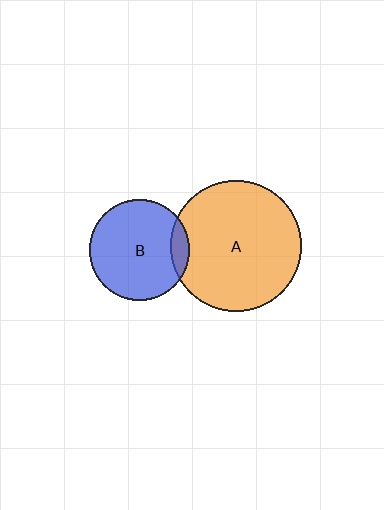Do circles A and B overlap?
Yes.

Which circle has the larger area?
Circle A (orange).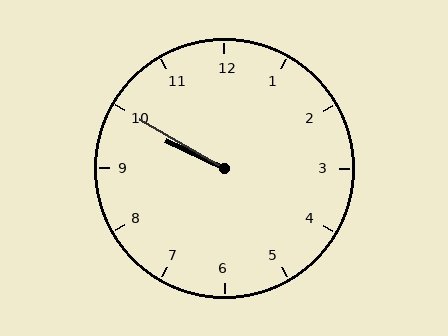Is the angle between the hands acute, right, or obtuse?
It is acute.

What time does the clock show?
9:50.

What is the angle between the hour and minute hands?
Approximately 5 degrees.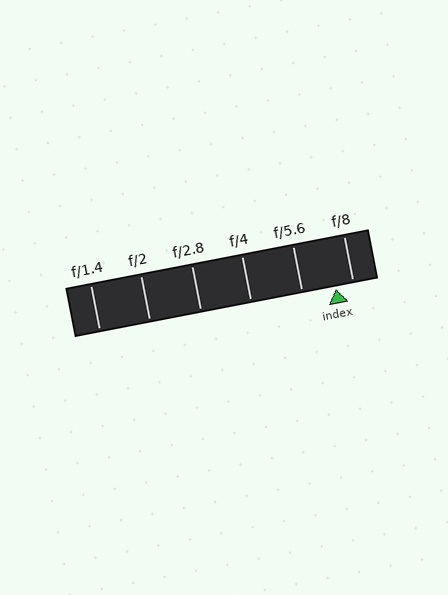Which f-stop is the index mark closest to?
The index mark is closest to f/8.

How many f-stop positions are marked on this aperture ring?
There are 6 f-stop positions marked.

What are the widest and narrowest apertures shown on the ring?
The widest aperture shown is f/1.4 and the narrowest is f/8.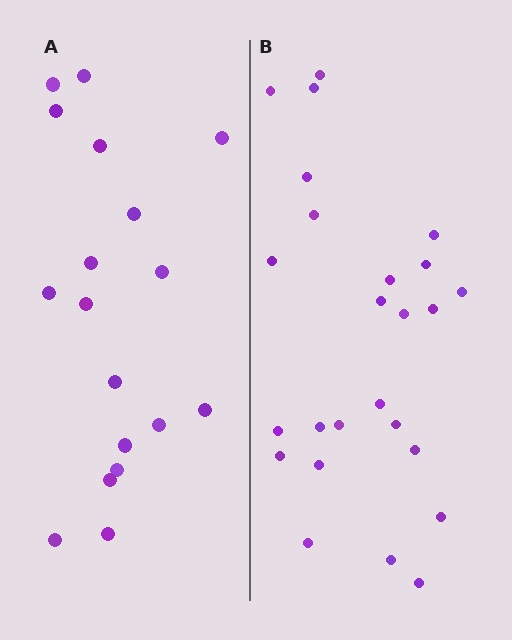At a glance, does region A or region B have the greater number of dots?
Region B (the right region) has more dots.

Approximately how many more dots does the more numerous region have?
Region B has roughly 8 or so more dots than region A.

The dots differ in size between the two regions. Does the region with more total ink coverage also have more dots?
No. Region A has more total ink coverage because its dots are larger, but region B actually contains more individual dots. Total area can be misleading — the number of items is what matters here.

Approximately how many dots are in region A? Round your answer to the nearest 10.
About 20 dots. (The exact count is 18, which rounds to 20.)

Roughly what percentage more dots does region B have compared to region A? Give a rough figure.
About 40% more.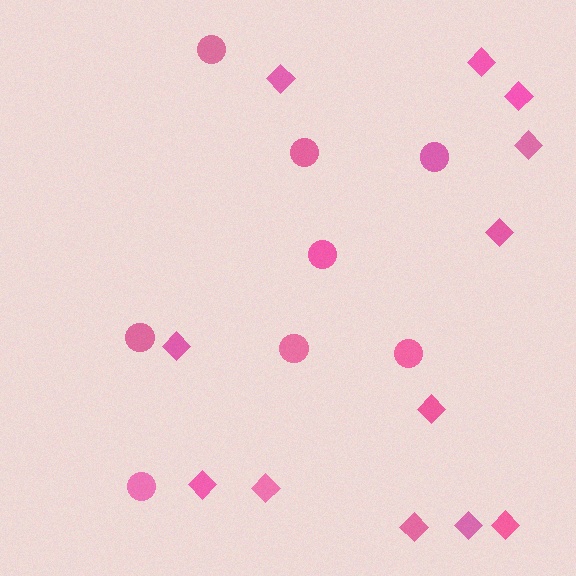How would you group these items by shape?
There are 2 groups: one group of diamonds (12) and one group of circles (8).